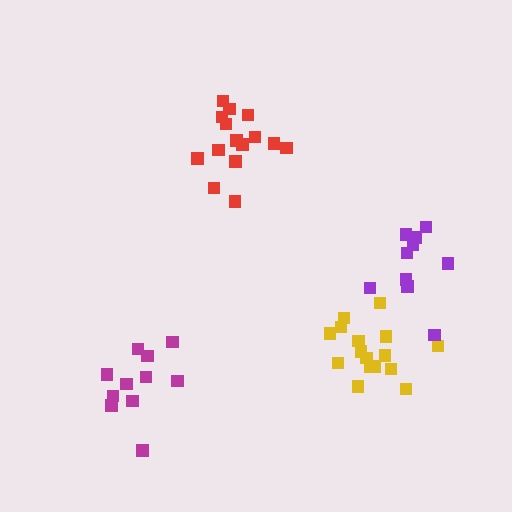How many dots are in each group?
Group 1: 16 dots, Group 2: 10 dots, Group 3: 11 dots, Group 4: 16 dots (53 total).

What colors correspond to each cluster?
The clusters are colored: yellow, purple, magenta, red.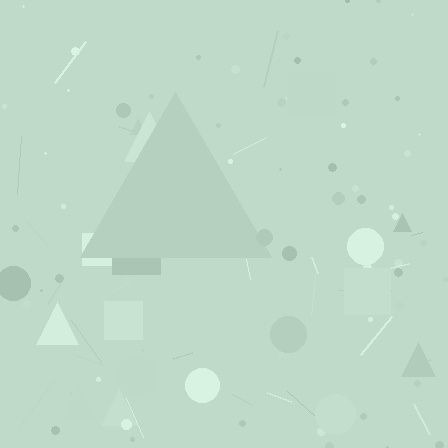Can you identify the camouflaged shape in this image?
The camouflaged shape is a triangle.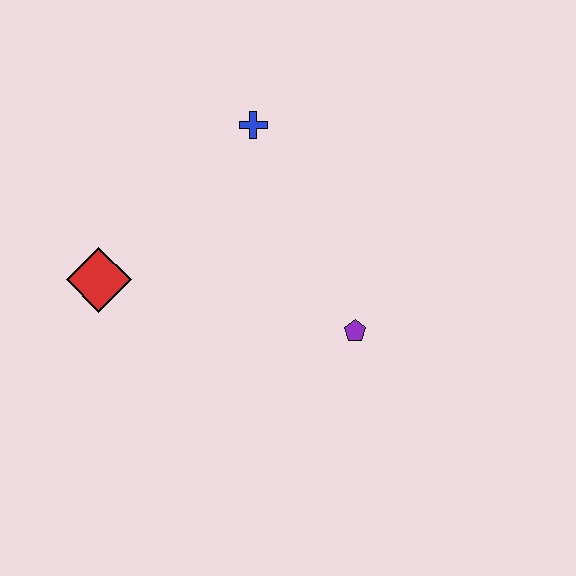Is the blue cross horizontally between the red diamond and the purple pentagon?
Yes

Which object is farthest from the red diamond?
The purple pentagon is farthest from the red diamond.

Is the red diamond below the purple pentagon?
No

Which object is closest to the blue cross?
The red diamond is closest to the blue cross.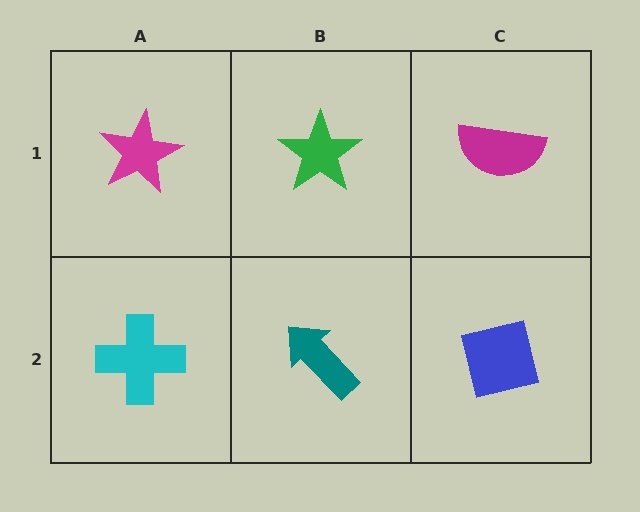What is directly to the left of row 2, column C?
A teal arrow.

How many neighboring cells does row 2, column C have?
2.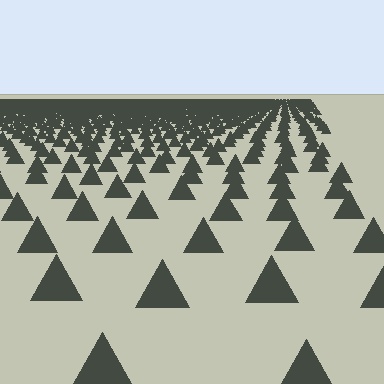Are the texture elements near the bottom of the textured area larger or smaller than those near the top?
Larger. Near the bottom, elements are closer to the viewer and appear at a bigger on-screen size.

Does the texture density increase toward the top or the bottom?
Density increases toward the top.